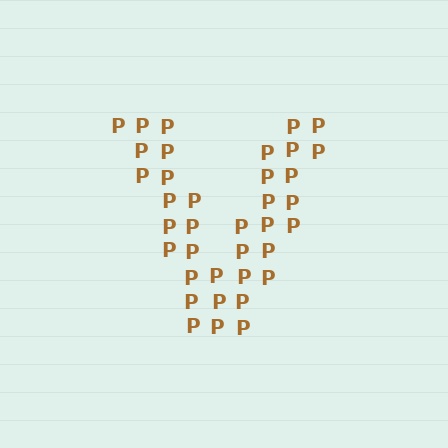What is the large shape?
The large shape is the letter V.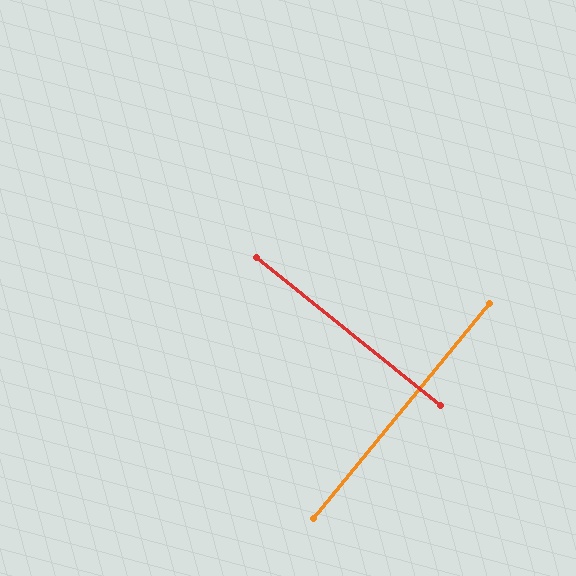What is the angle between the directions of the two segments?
Approximately 90 degrees.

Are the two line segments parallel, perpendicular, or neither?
Perpendicular — they meet at approximately 90°.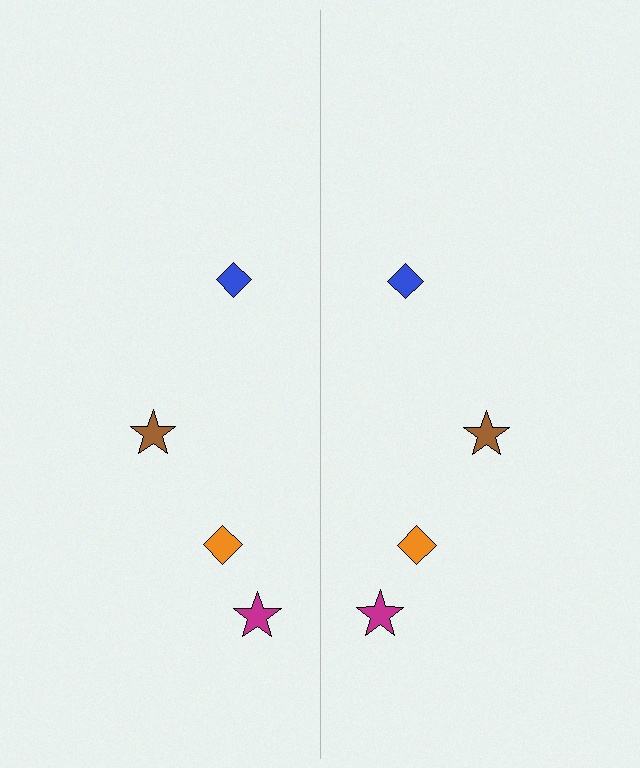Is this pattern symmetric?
Yes, this pattern has bilateral (reflection) symmetry.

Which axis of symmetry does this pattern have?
The pattern has a vertical axis of symmetry running through the center of the image.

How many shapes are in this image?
There are 8 shapes in this image.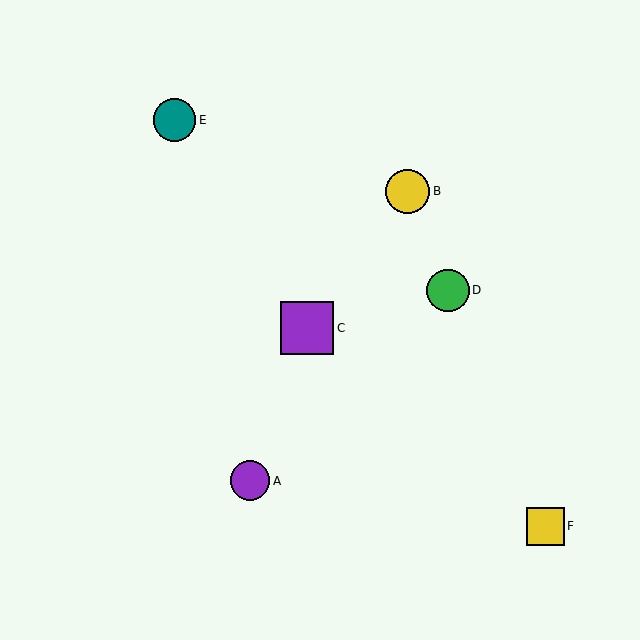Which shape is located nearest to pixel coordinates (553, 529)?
The yellow square (labeled F) at (545, 526) is nearest to that location.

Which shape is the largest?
The purple square (labeled C) is the largest.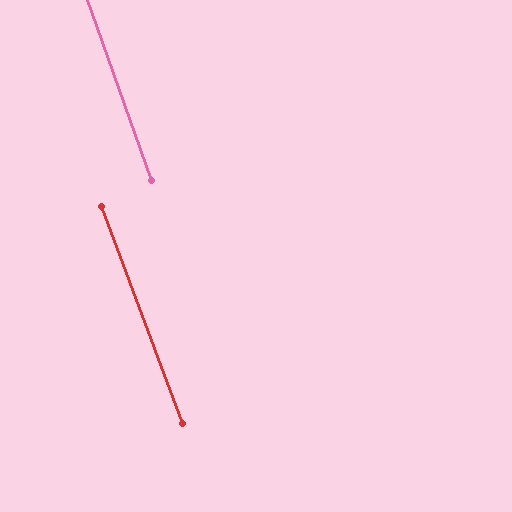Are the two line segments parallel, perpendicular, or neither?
Parallel — their directions differ by only 1.0°.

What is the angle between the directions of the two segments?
Approximately 1 degree.